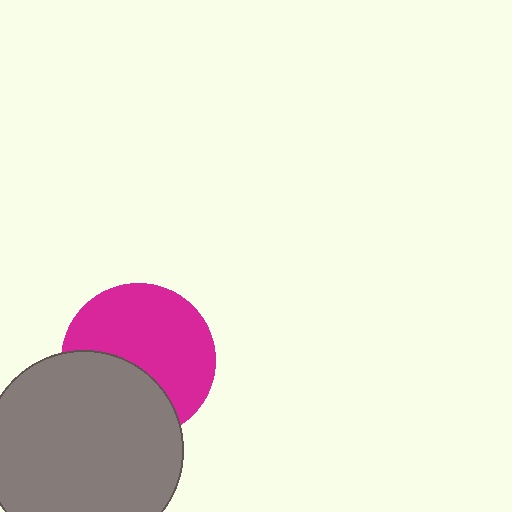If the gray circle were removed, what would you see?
You would see the complete magenta circle.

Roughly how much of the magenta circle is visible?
About half of it is visible (roughly 62%).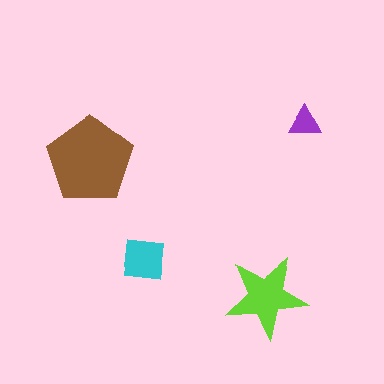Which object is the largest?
The brown pentagon.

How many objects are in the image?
There are 4 objects in the image.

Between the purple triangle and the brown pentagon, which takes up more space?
The brown pentagon.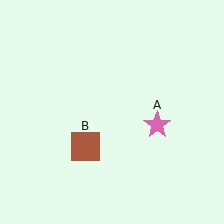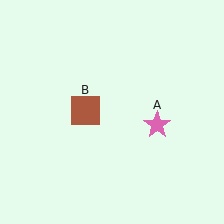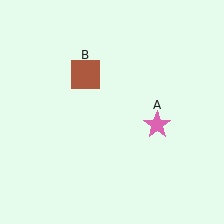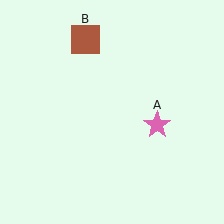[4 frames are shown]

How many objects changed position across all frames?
1 object changed position: brown square (object B).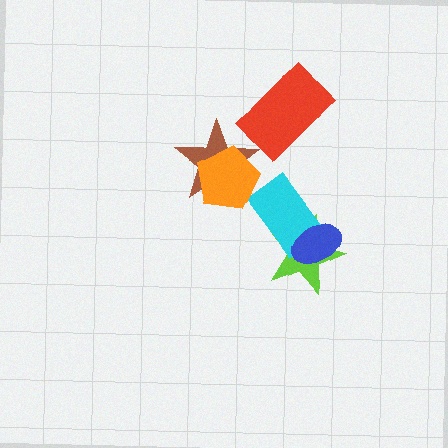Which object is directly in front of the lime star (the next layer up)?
The cyan rectangle is directly in front of the lime star.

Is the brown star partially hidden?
Yes, it is partially covered by another shape.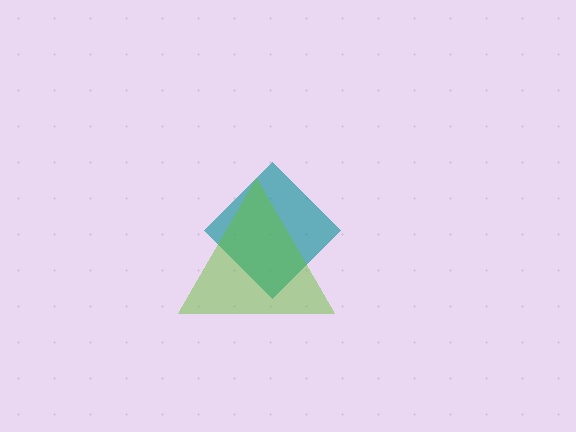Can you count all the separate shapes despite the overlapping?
Yes, there are 2 separate shapes.